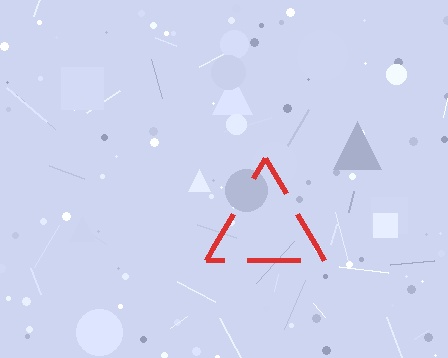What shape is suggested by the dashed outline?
The dashed outline suggests a triangle.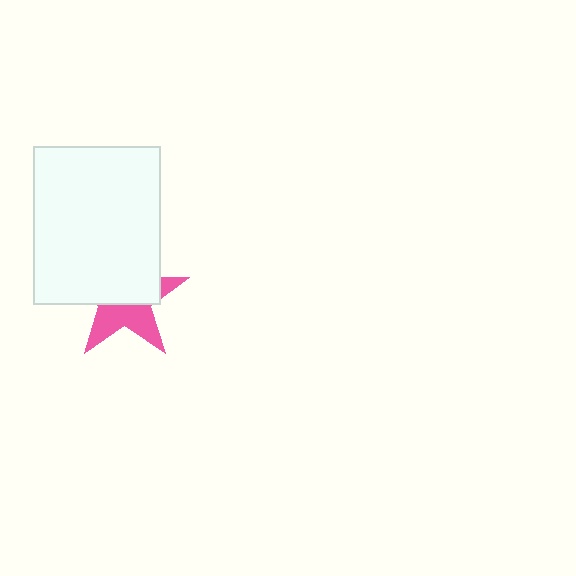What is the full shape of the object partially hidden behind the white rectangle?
The partially hidden object is a pink star.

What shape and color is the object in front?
The object in front is a white rectangle.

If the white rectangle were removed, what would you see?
You would see the complete pink star.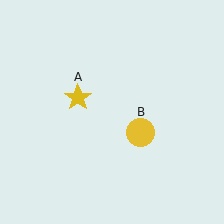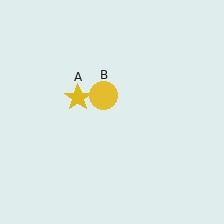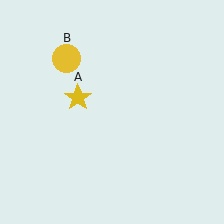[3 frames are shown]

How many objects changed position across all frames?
1 object changed position: yellow circle (object B).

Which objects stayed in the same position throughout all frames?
Yellow star (object A) remained stationary.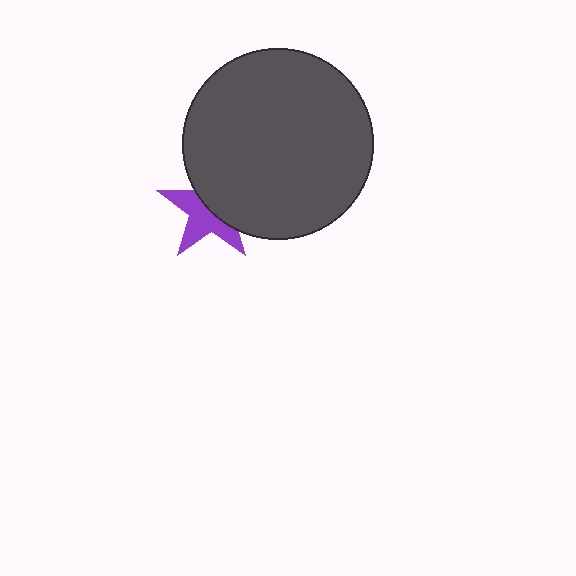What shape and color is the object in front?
The object in front is a dark gray circle.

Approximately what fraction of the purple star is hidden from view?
Roughly 49% of the purple star is hidden behind the dark gray circle.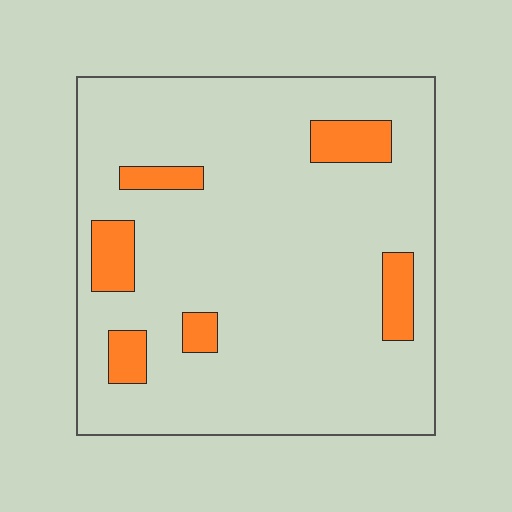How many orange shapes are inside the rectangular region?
6.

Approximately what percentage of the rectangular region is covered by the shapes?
Approximately 10%.